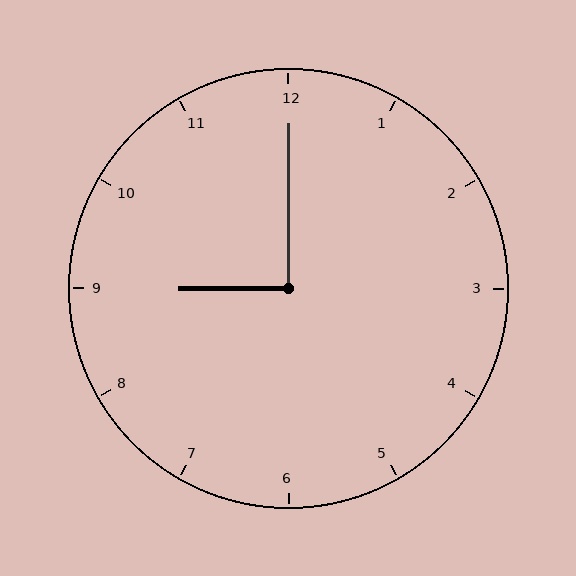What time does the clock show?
9:00.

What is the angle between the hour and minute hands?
Approximately 90 degrees.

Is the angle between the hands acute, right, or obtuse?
It is right.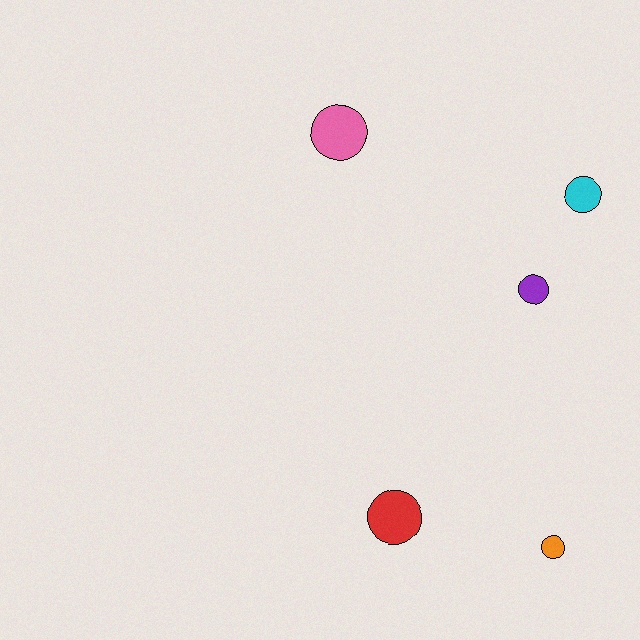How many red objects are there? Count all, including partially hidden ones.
There is 1 red object.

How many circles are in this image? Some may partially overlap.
There are 5 circles.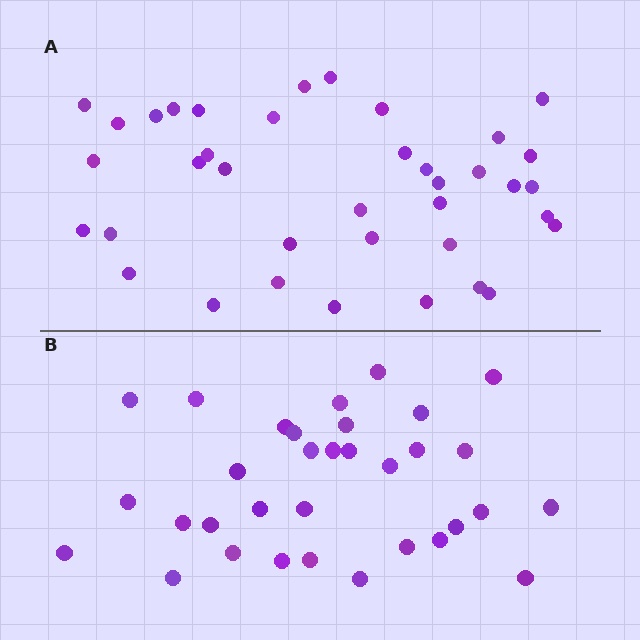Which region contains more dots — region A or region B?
Region A (the top region) has more dots.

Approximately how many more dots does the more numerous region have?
Region A has about 5 more dots than region B.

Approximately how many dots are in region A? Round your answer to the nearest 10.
About 40 dots. (The exact count is 38, which rounds to 40.)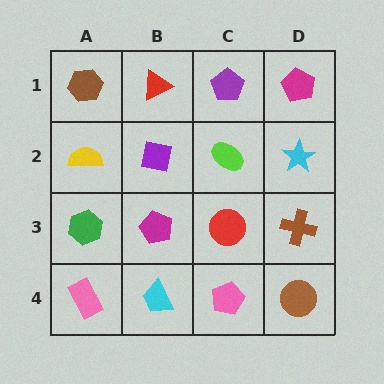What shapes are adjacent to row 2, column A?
A brown hexagon (row 1, column A), a green hexagon (row 3, column A), a purple square (row 2, column B).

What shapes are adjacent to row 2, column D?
A magenta pentagon (row 1, column D), a brown cross (row 3, column D), a lime ellipse (row 2, column C).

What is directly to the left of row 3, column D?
A red circle.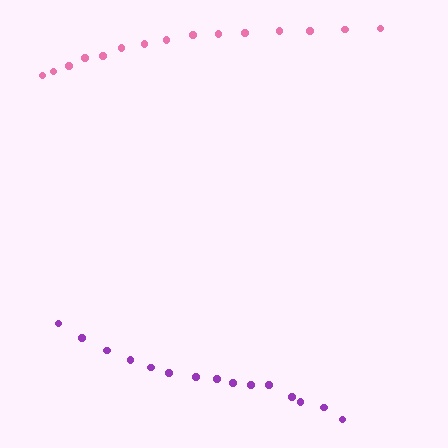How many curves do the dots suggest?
There are 2 distinct paths.